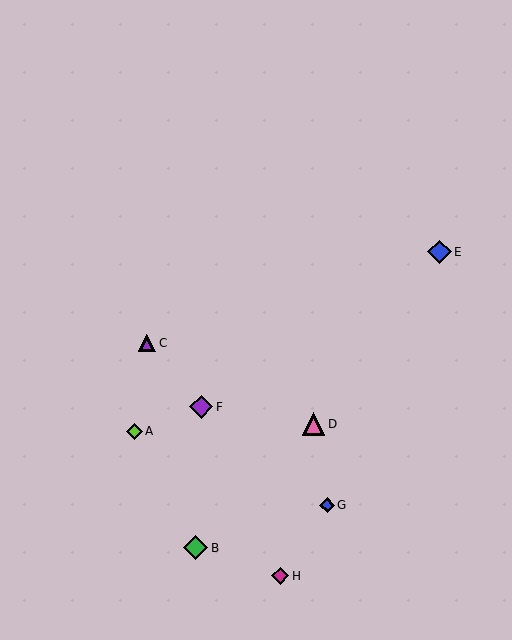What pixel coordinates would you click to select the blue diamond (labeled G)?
Click at (327, 505) to select the blue diamond G.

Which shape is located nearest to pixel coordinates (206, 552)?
The green diamond (labeled B) at (195, 548) is nearest to that location.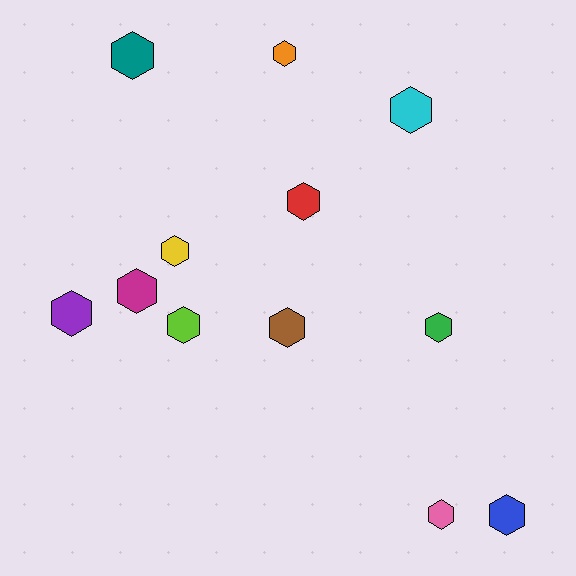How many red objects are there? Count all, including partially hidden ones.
There is 1 red object.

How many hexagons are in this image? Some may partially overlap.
There are 12 hexagons.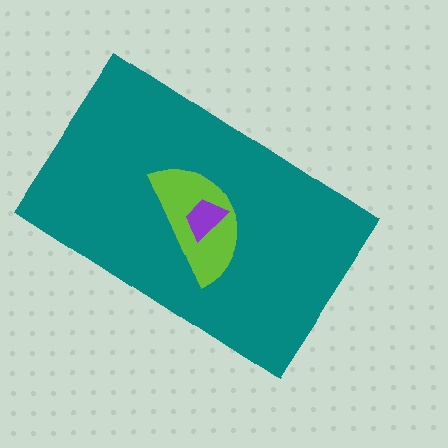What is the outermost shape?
The teal rectangle.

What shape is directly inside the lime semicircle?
The purple trapezoid.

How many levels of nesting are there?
3.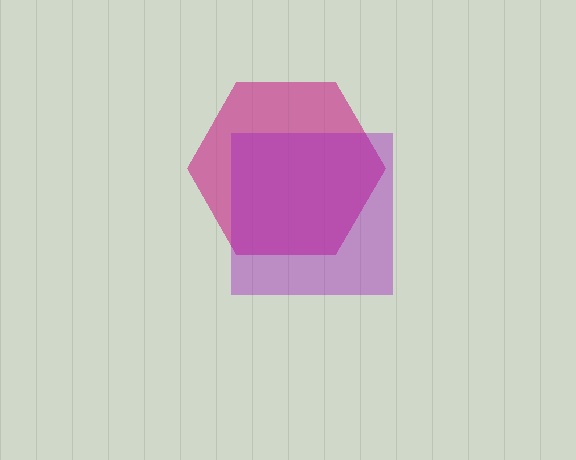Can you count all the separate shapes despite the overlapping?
Yes, there are 2 separate shapes.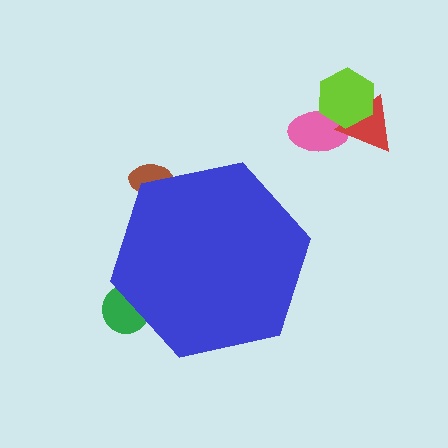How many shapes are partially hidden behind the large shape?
2 shapes are partially hidden.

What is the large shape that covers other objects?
A blue hexagon.